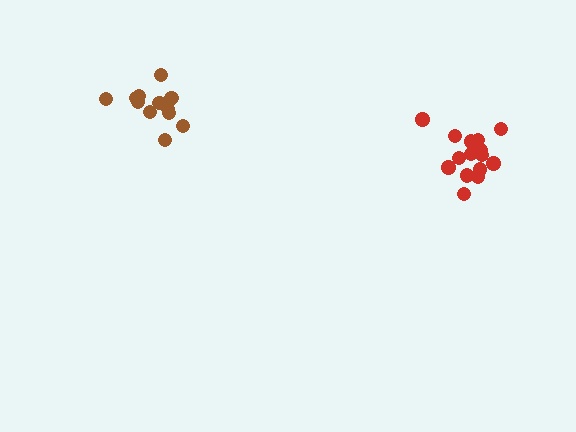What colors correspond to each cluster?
The clusters are colored: brown, red.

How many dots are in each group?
Group 1: 13 dots, Group 2: 16 dots (29 total).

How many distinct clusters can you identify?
There are 2 distinct clusters.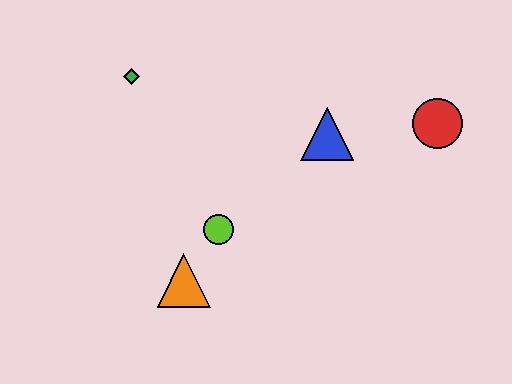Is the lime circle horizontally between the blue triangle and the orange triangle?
Yes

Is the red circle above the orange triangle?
Yes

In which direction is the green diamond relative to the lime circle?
The green diamond is above the lime circle.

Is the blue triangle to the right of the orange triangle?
Yes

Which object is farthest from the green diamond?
The red circle is farthest from the green diamond.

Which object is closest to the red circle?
The blue triangle is closest to the red circle.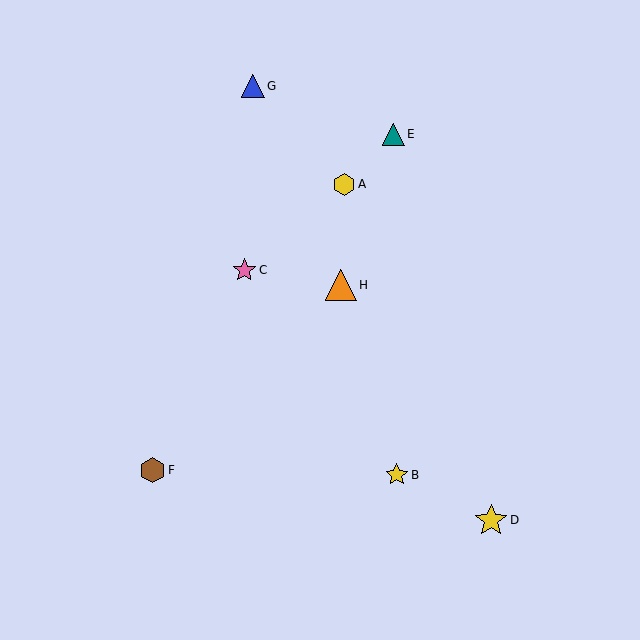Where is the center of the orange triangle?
The center of the orange triangle is at (341, 285).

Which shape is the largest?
The yellow star (labeled D) is the largest.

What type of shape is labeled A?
Shape A is a yellow hexagon.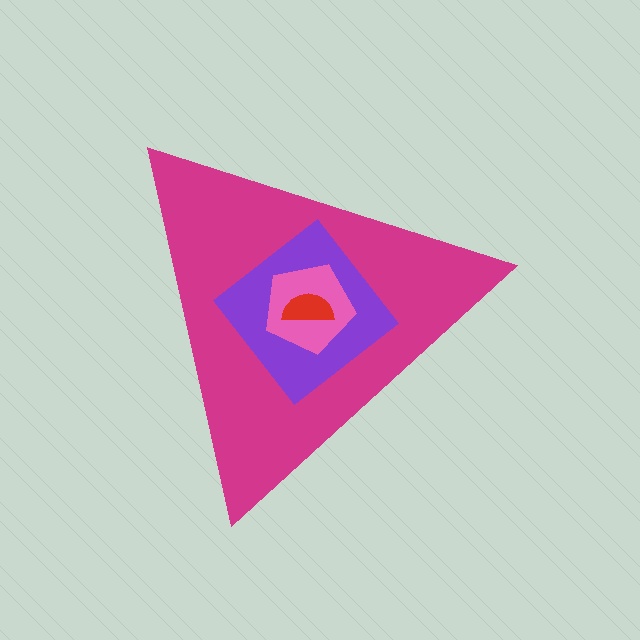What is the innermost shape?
The red semicircle.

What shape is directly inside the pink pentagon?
The red semicircle.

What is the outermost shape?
The magenta triangle.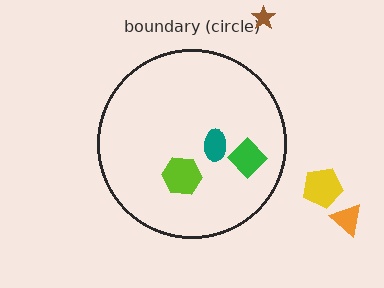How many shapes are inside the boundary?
3 inside, 3 outside.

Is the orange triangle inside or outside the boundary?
Outside.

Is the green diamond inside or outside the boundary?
Inside.